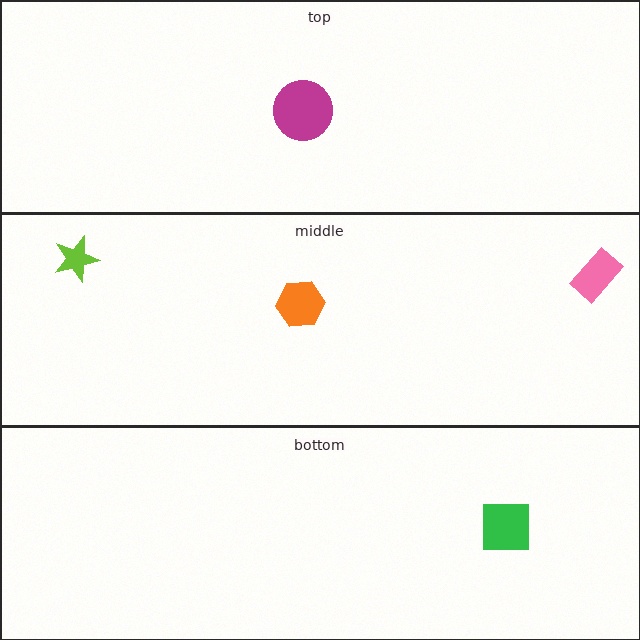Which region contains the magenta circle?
The top region.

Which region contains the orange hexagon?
The middle region.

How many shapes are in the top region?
1.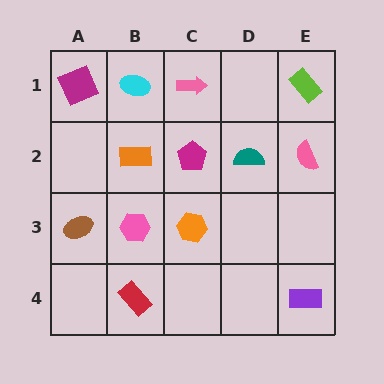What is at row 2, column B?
An orange rectangle.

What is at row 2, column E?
A pink semicircle.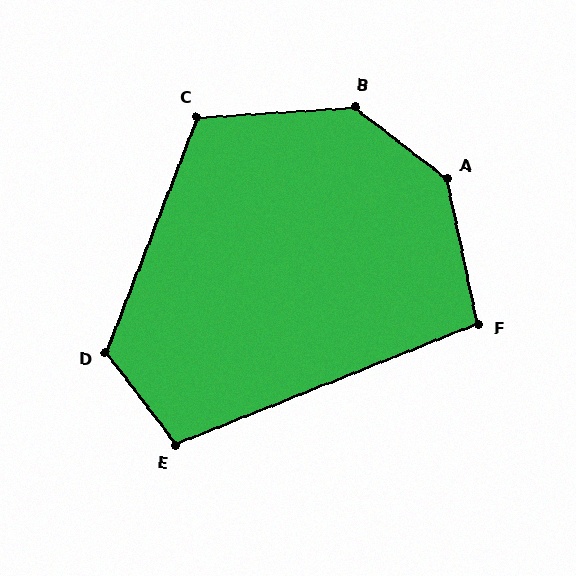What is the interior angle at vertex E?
Approximately 105 degrees (obtuse).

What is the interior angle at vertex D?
Approximately 122 degrees (obtuse).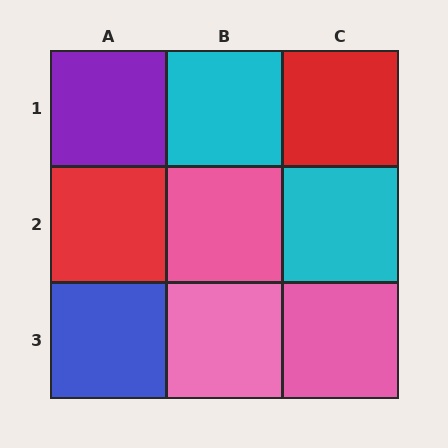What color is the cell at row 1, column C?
Red.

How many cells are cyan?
2 cells are cyan.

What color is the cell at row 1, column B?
Cyan.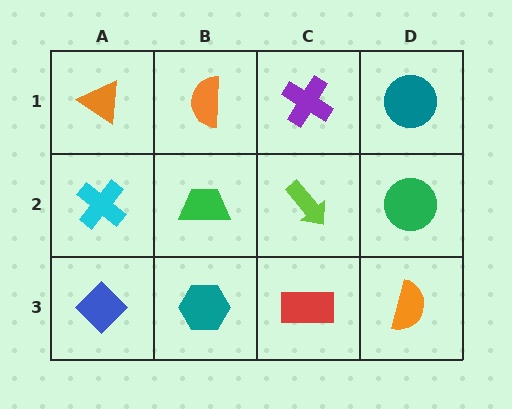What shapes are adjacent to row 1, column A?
A cyan cross (row 2, column A), an orange semicircle (row 1, column B).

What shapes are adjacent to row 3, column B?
A green trapezoid (row 2, column B), a blue diamond (row 3, column A), a red rectangle (row 3, column C).